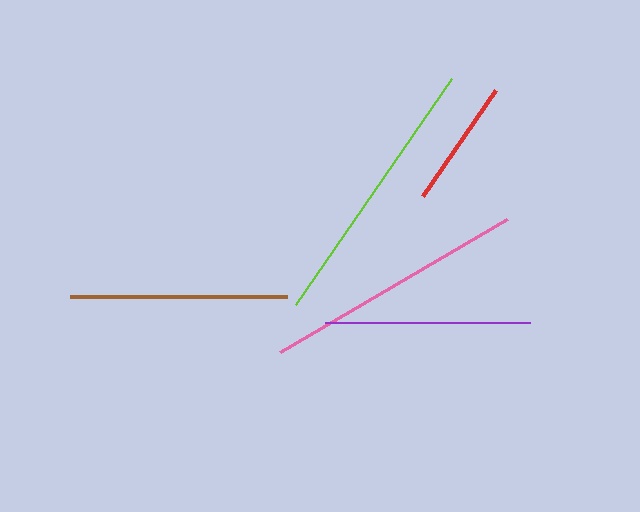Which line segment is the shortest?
The red line is the shortest at approximately 128 pixels.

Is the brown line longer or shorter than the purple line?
The brown line is longer than the purple line.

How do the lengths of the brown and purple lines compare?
The brown and purple lines are approximately the same length.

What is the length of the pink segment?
The pink segment is approximately 263 pixels long.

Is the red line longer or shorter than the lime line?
The lime line is longer than the red line.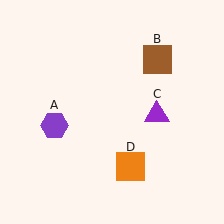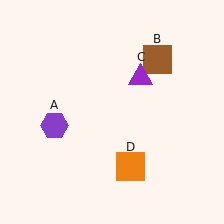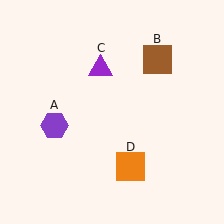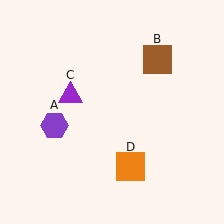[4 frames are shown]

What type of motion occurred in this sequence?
The purple triangle (object C) rotated counterclockwise around the center of the scene.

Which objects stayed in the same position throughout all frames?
Purple hexagon (object A) and brown square (object B) and orange square (object D) remained stationary.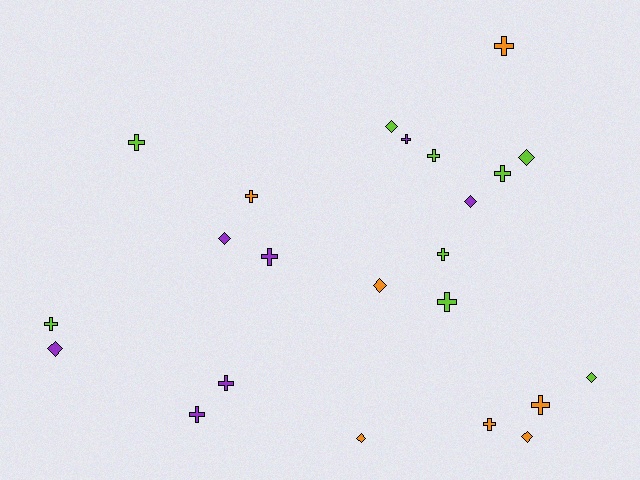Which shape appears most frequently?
Cross, with 14 objects.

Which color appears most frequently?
Lime, with 9 objects.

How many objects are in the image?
There are 23 objects.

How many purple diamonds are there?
There are 3 purple diamonds.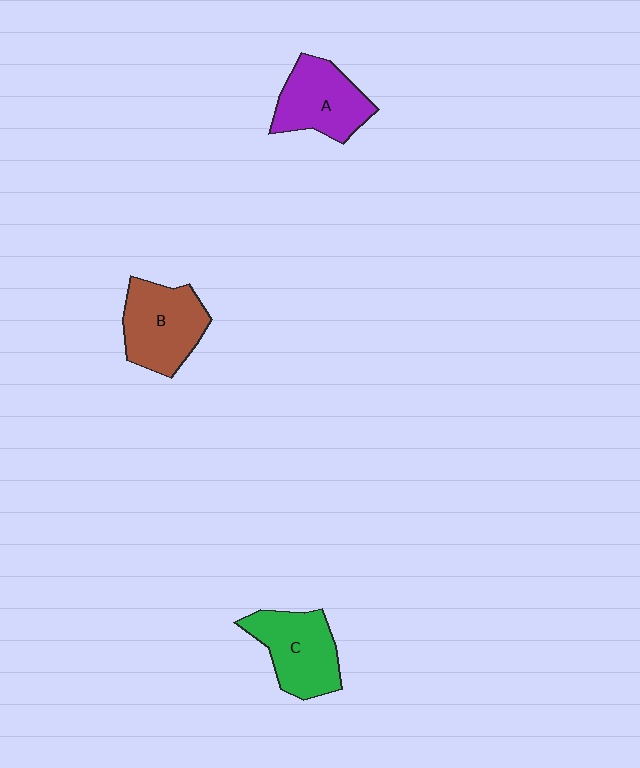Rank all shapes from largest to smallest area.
From largest to smallest: B (brown), C (green), A (purple).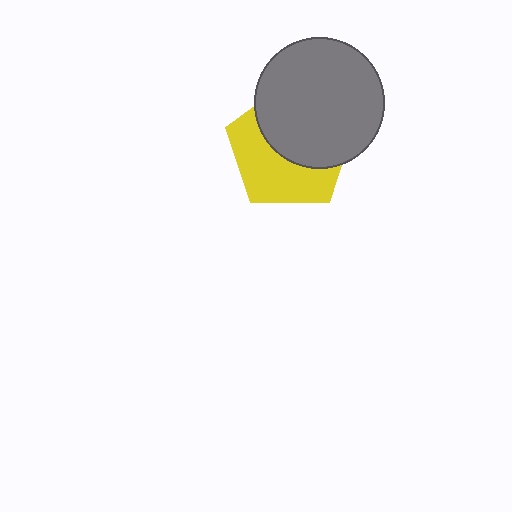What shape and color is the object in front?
The object in front is a gray circle.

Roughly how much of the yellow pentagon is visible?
About half of it is visible (roughly 48%).